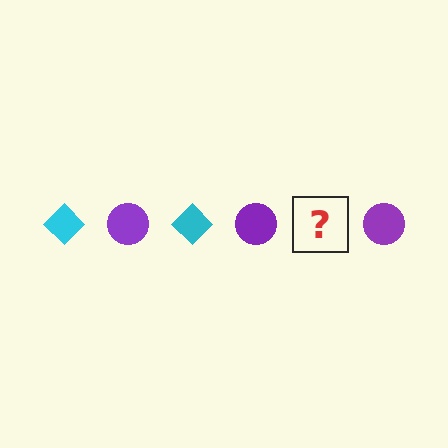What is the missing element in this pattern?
The missing element is a cyan diamond.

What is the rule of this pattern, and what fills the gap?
The rule is that the pattern alternates between cyan diamond and purple circle. The gap should be filled with a cyan diamond.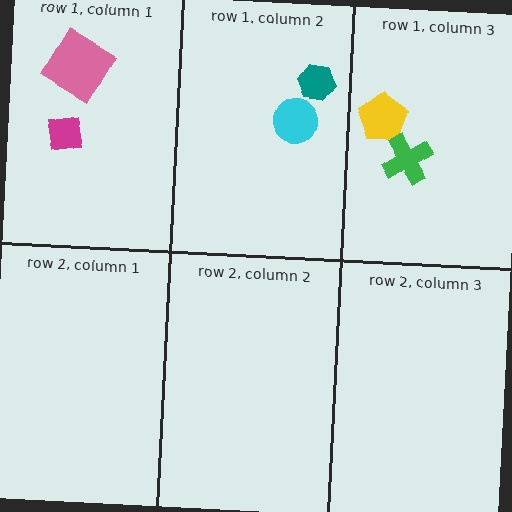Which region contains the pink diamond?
The row 1, column 1 region.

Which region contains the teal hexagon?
The row 1, column 2 region.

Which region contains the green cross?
The row 1, column 3 region.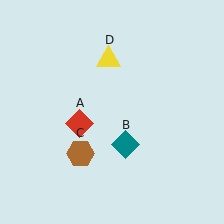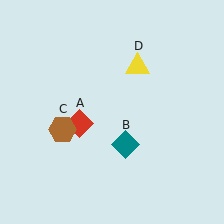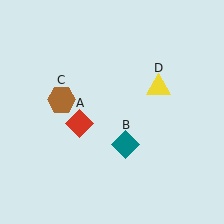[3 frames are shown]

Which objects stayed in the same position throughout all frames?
Red diamond (object A) and teal diamond (object B) remained stationary.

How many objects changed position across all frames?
2 objects changed position: brown hexagon (object C), yellow triangle (object D).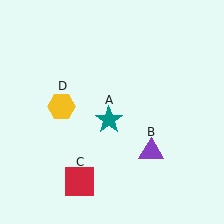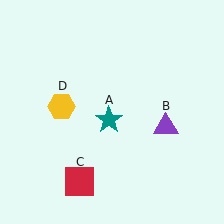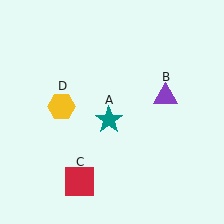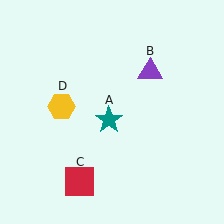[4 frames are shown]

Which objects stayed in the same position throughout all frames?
Teal star (object A) and red square (object C) and yellow hexagon (object D) remained stationary.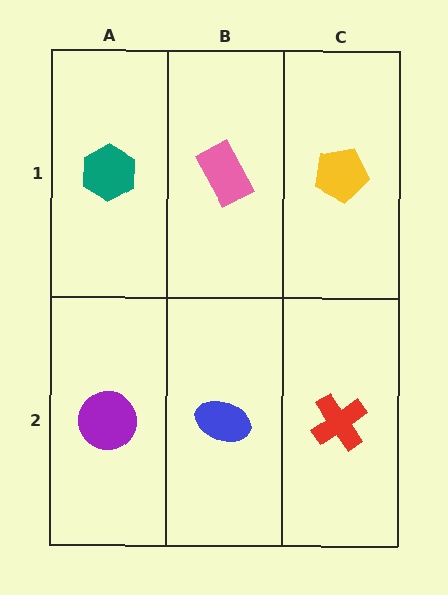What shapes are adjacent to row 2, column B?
A pink rectangle (row 1, column B), a purple circle (row 2, column A), a red cross (row 2, column C).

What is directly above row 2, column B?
A pink rectangle.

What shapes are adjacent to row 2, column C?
A yellow pentagon (row 1, column C), a blue ellipse (row 2, column B).